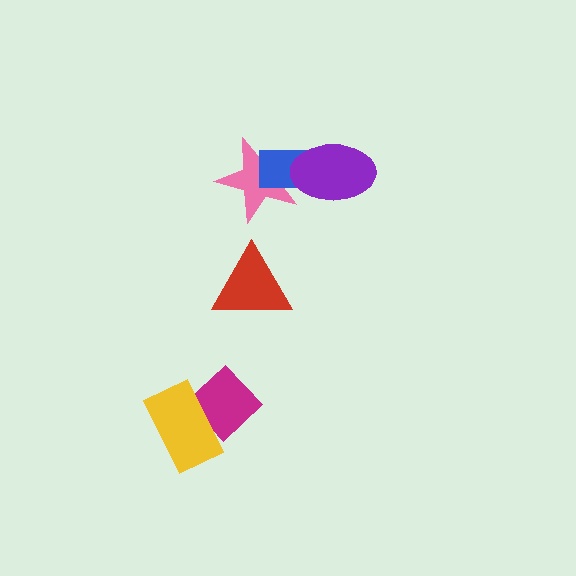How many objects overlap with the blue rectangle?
2 objects overlap with the blue rectangle.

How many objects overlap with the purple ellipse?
2 objects overlap with the purple ellipse.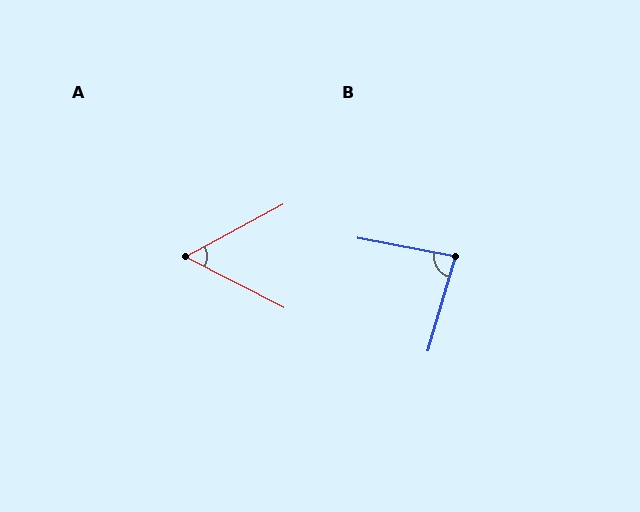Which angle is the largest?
B, at approximately 84 degrees.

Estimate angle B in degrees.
Approximately 84 degrees.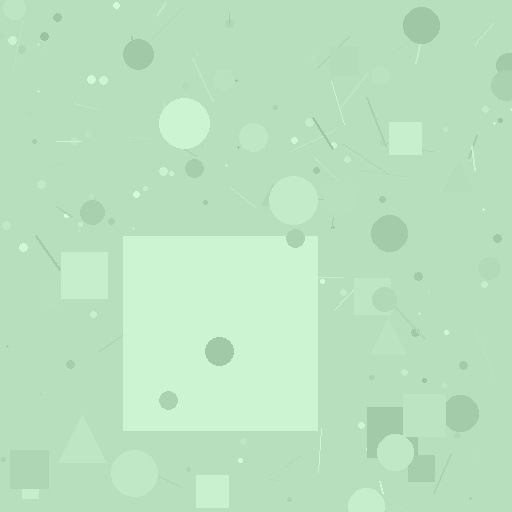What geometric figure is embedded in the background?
A square is embedded in the background.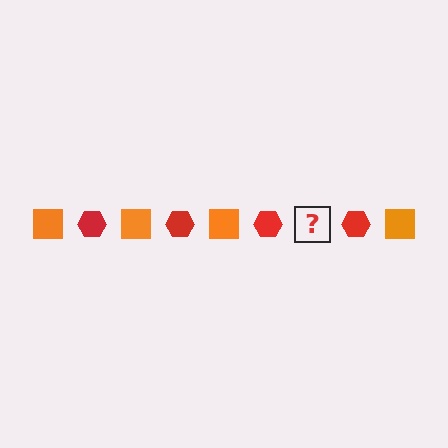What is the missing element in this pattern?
The missing element is an orange square.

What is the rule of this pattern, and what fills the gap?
The rule is that the pattern alternates between orange square and red hexagon. The gap should be filled with an orange square.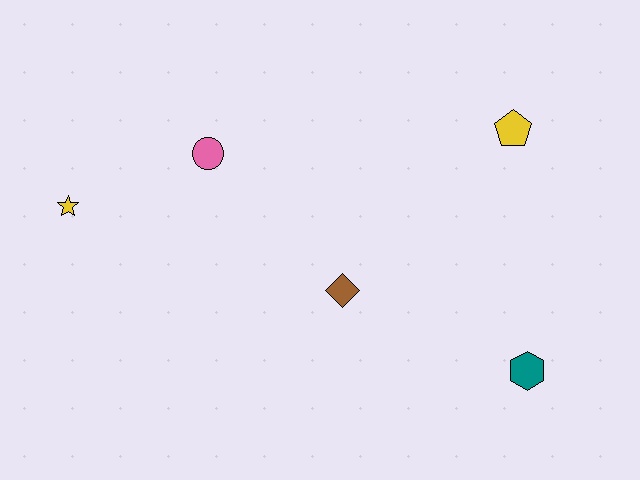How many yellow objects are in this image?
There are 2 yellow objects.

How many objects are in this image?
There are 5 objects.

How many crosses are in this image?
There are no crosses.